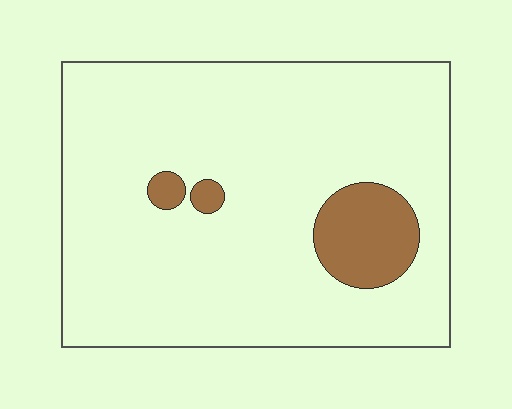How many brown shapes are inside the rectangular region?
3.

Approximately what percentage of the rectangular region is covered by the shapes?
Approximately 10%.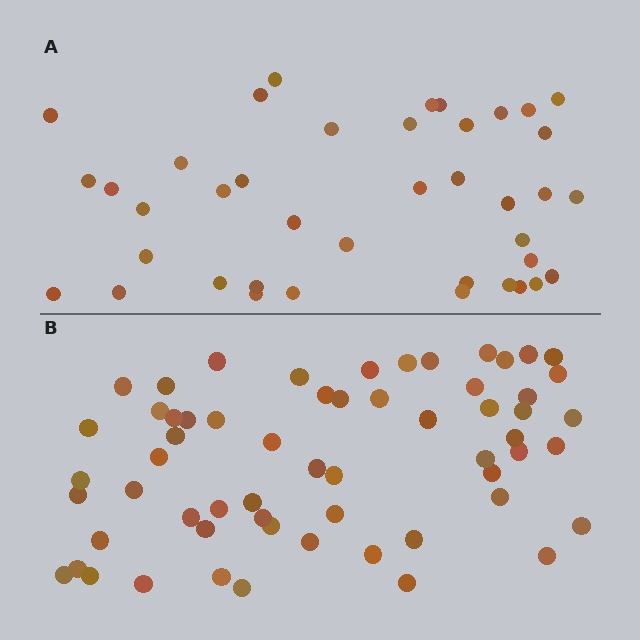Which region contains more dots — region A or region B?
Region B (the bottom region) has more dots.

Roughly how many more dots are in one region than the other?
Region B has approximately 20 more dots than region A.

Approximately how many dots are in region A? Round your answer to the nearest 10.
About 40 dots.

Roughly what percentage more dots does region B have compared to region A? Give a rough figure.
About 50% more.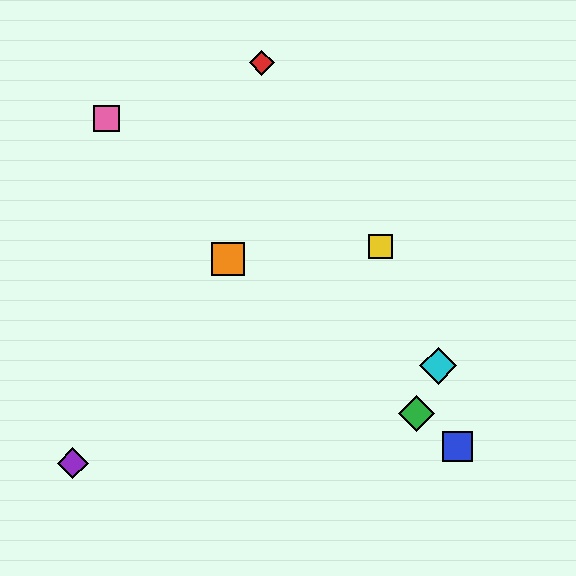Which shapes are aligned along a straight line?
The blue square, the green diamond, the orange square are aligned along a straight line.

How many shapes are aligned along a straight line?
3 shapes (the blue square, the green diamond, the orange square) are aligned along a straight line.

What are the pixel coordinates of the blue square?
The blue square is at (457, 447).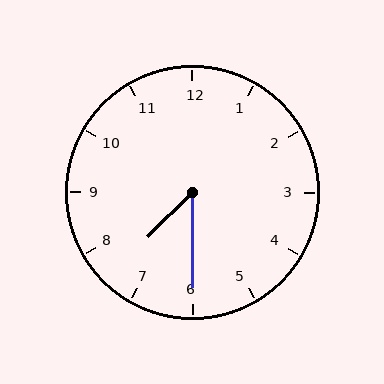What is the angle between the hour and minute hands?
Approximately 45 degrees.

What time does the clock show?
7:30.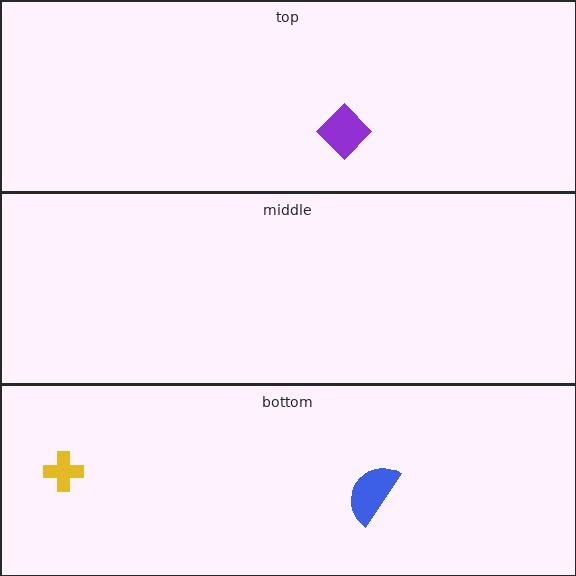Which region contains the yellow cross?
The bottom region.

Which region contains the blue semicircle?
The bottom region.